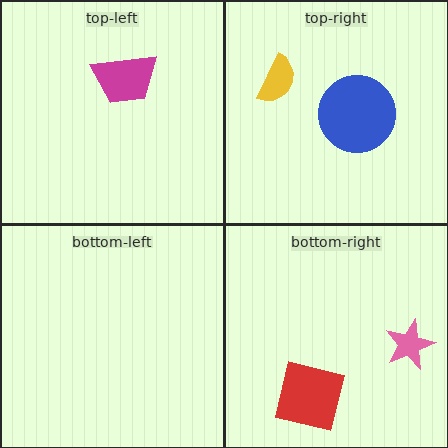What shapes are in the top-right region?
The blue circle, the yellow semicircle.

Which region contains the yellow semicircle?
The top-right region.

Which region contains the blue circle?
The top-right region.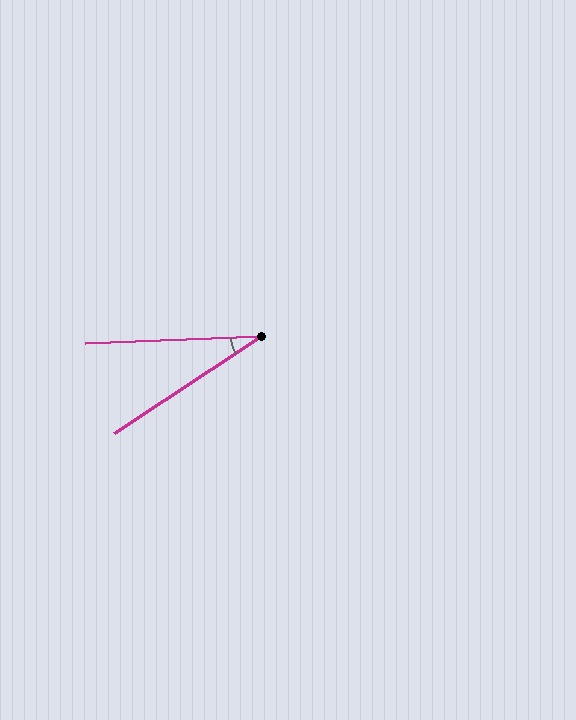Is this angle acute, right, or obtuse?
It is acute.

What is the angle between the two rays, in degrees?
Approximately 31 degrees.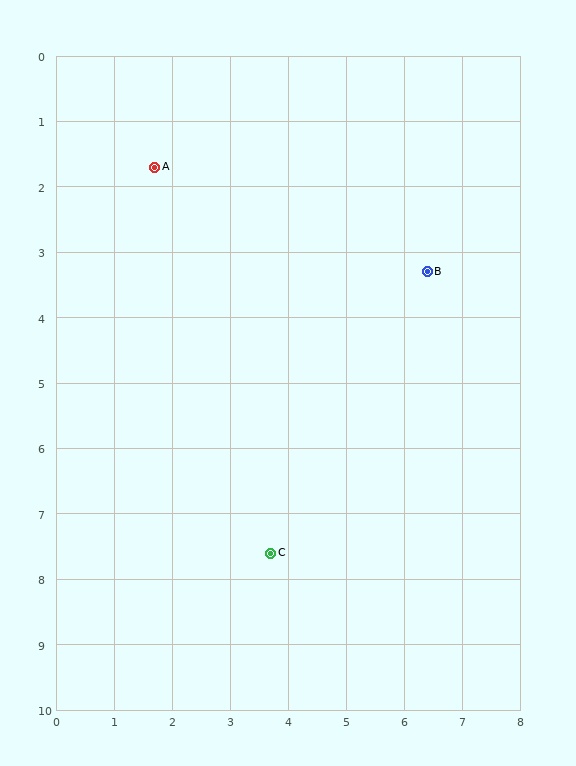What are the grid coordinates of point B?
Point B is at approximately (6.4, 3.3).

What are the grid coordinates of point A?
Point A is at approximately (1.7, 1.7).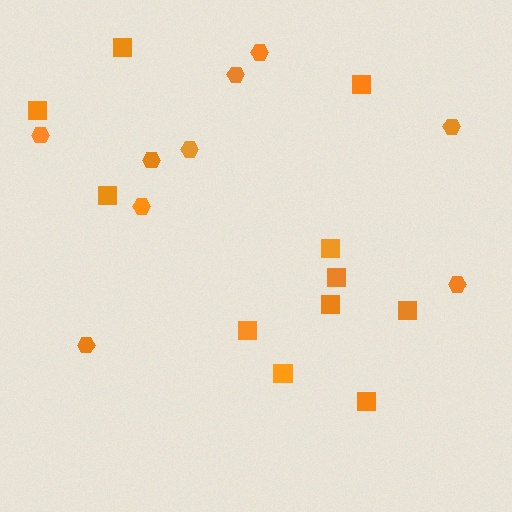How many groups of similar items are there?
There are 2 groups: one group of squares (11) and one group of hexagons (9).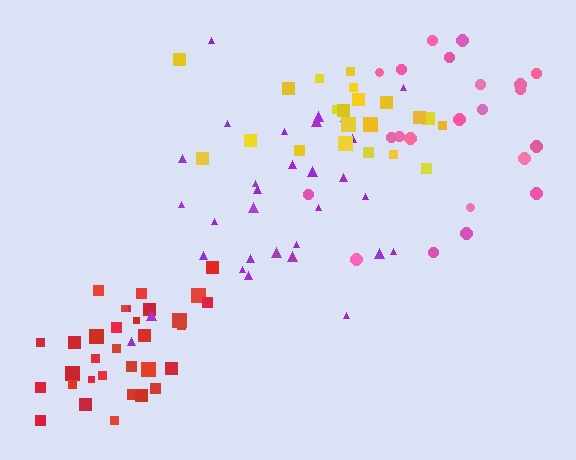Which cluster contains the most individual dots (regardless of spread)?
Red (32).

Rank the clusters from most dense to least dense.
red, yellow, purple, pink.